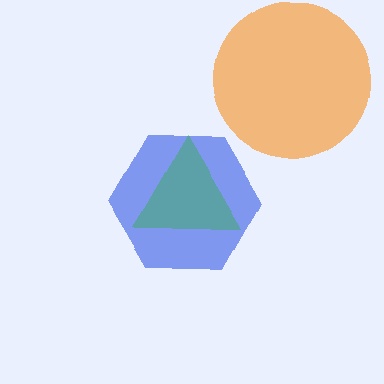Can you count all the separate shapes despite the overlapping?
Yes, there are 3 separate shapes.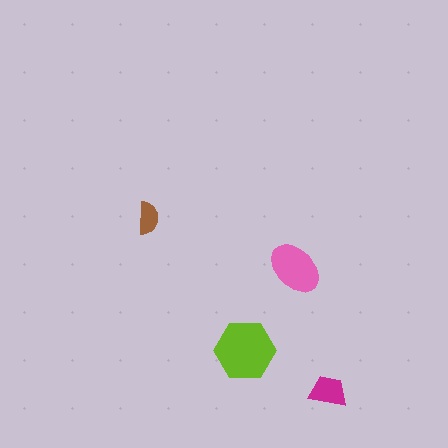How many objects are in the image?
There are 4 objects in the image.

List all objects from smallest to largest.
The brown semicircle, the magenta trapezoid, the pink ellipse, the lime hexagon.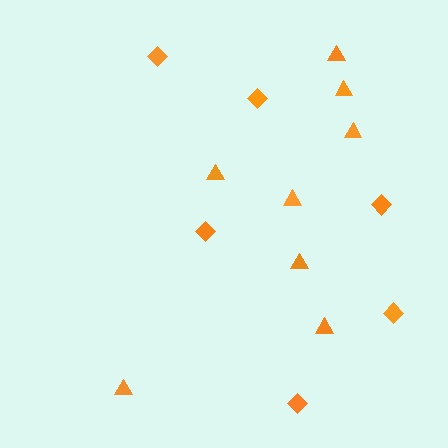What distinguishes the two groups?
There are 2 groups: one group of triangles (8) and one group of diamonds (6).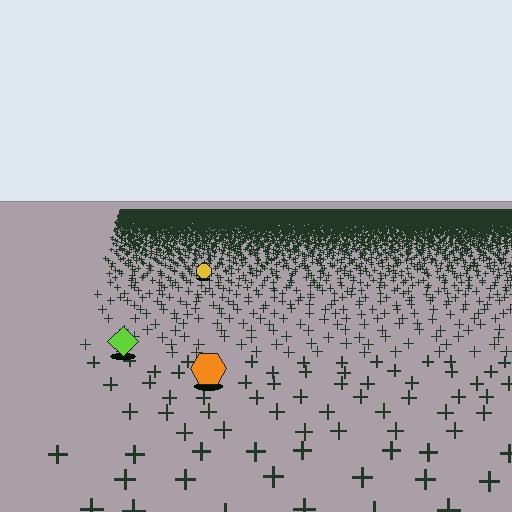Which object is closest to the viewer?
The orange hexagon is closest. The texture marks near it are larger and more spread out.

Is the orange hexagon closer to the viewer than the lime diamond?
Yes. The orange hexagon is closer — you can tell from the texture gradient: the ground texture is coarser near it.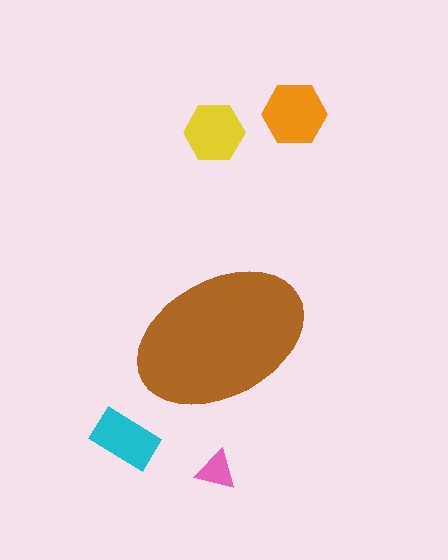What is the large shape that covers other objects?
A brown ellipse.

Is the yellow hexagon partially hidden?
No, the yellow hexagon is fully visible.